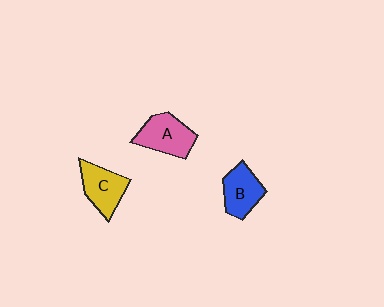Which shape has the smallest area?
Shape B (blue).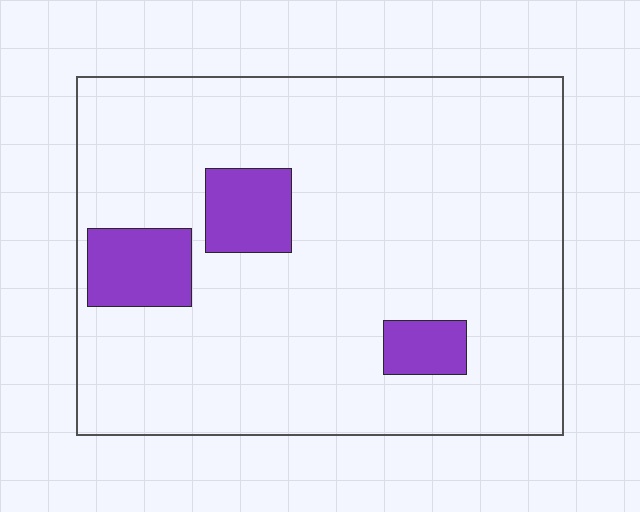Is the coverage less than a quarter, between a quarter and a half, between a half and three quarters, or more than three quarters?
Less than a quarter.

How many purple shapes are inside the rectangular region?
3.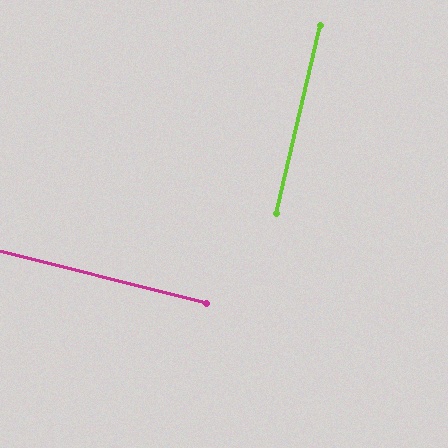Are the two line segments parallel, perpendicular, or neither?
Perpendicular — they meet at approximately 89°.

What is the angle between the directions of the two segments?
Approximately 89 degrees.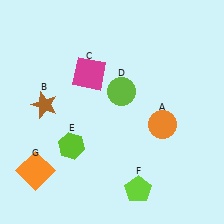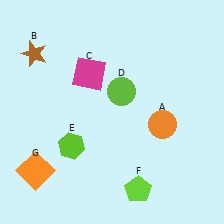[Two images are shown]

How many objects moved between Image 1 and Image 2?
1 object moved between the two images.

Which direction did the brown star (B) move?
The brown star (B) moved up.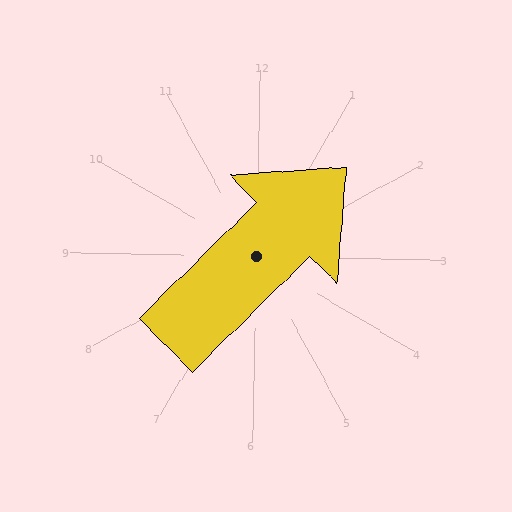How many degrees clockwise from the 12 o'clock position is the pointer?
Approximately 44 degrees.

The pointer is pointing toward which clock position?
Roughly 1 o'clock.